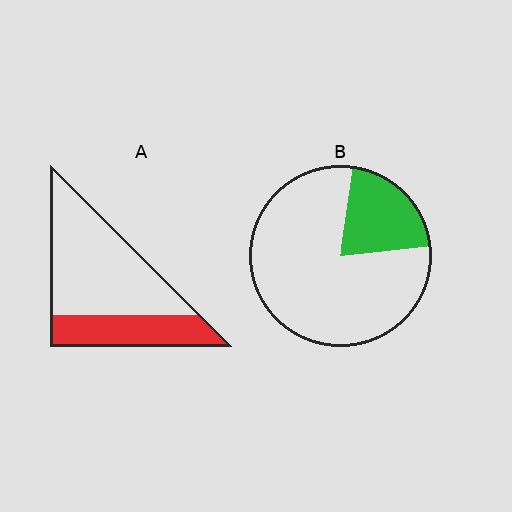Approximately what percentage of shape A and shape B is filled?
A is approximately 30% and B is approximately 20%.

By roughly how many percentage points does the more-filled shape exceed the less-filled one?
By roughly 10 percentage points (A over B).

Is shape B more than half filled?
No.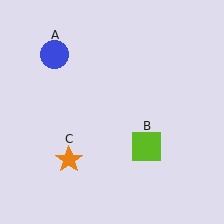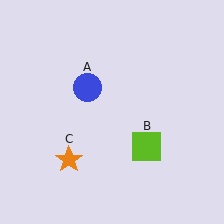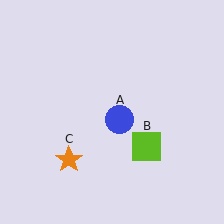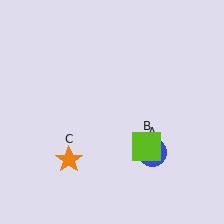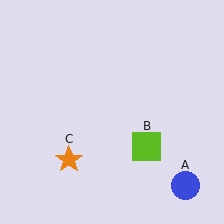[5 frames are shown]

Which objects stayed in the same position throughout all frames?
Lime square (object B) and orange star (object C) remained stationary.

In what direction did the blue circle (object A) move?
The blue circle (object A) moved down and to the right.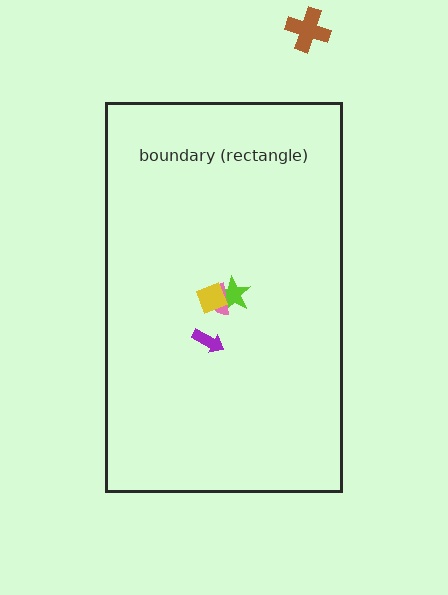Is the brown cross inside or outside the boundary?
Outside.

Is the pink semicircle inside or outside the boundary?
Inside.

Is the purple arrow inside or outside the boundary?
Inside.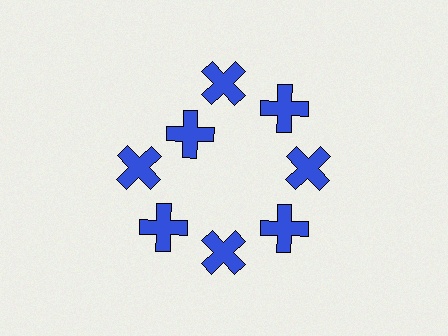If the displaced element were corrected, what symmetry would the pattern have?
It would have 8-fold rotational symmetry — the pattern would map onto itself every 45 degrees.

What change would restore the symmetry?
The symmetry would be restored by moving it outward, back onto the ring so that all 8 crosses sit at equal angles and equal distance from the center.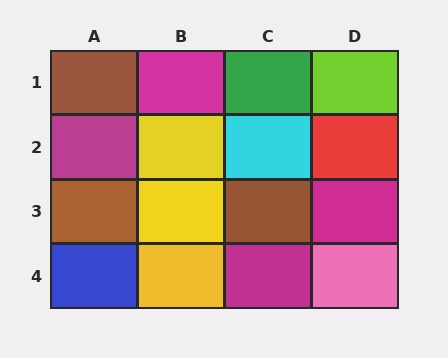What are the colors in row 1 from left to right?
Brown, magenta, green, lime.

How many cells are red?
1 cell is red.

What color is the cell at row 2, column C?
Cyan.